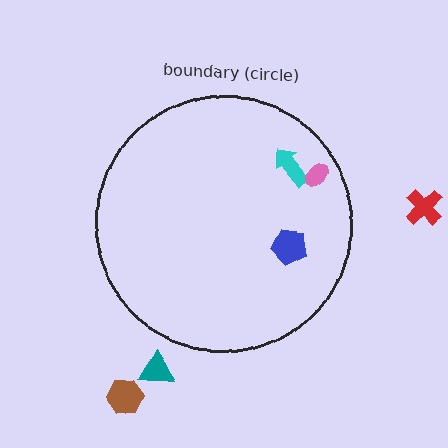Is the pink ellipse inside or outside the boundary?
Inside.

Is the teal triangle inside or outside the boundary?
Outside.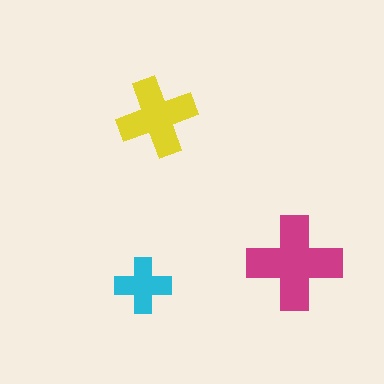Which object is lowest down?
The cyan cross is bottommost.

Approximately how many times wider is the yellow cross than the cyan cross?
About 1.5 times wider.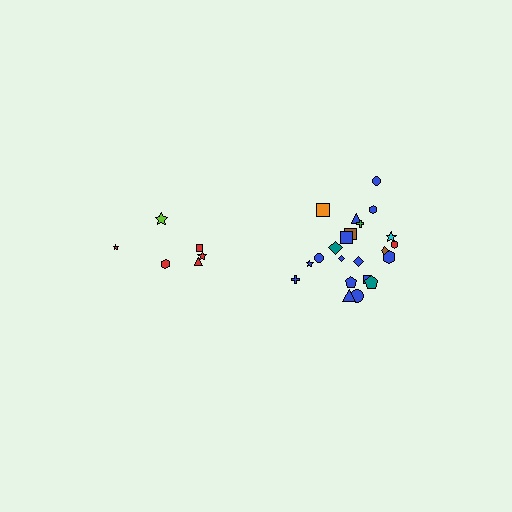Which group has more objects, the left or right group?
The right group.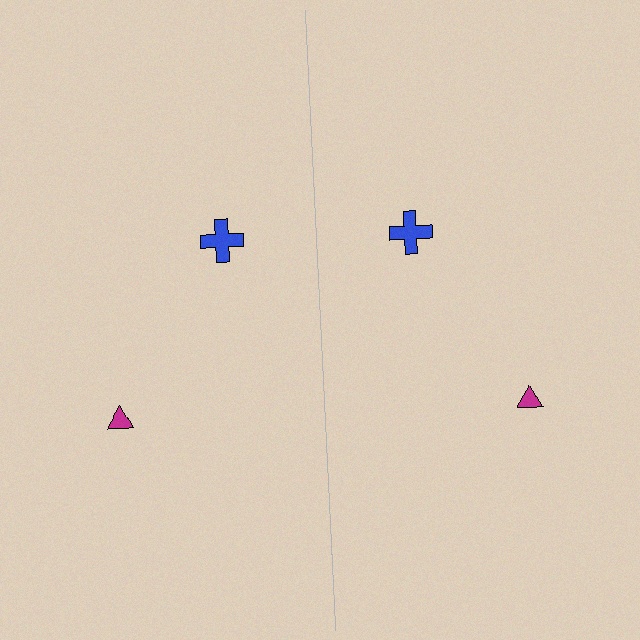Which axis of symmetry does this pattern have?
The pattern has a vertical axis of symmetry running through the center of the image.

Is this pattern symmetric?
Yes, this pattern has bilateral (reflection) symmetry.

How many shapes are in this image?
There are 4 shapes in this image.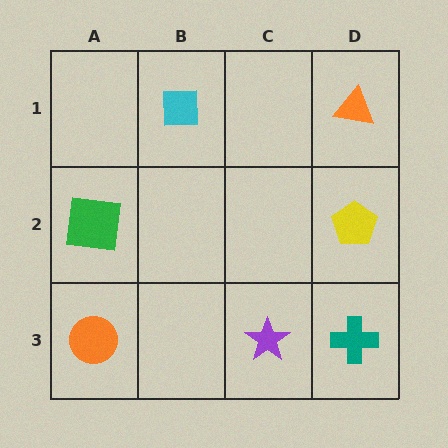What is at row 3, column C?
A purple star.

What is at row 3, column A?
An orange circle.